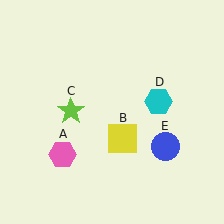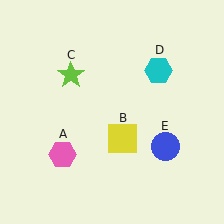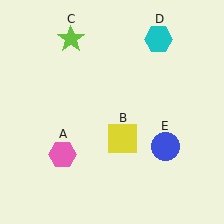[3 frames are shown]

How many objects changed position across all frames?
2 objects changed position: lime star (object C), cyan hexagon (object D).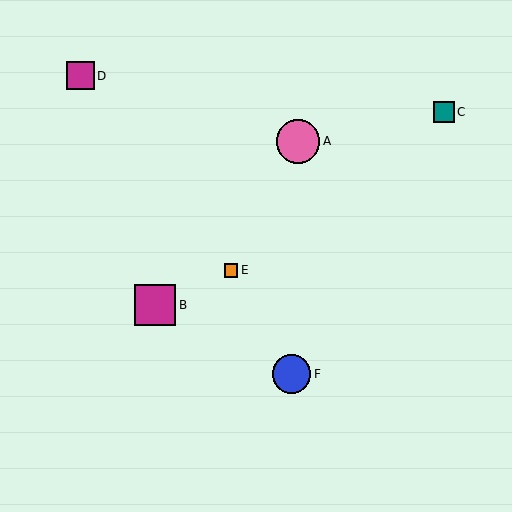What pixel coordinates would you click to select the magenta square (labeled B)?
Click at (155, 305) to select the magenta square B.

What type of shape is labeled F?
Shape F is a blue circle.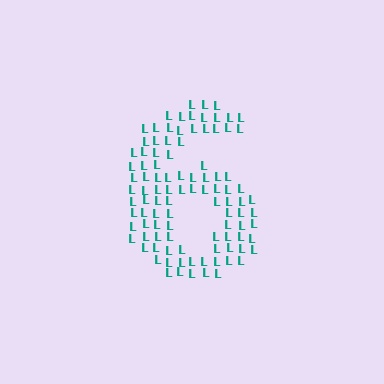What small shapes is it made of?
It is made of small letter L's.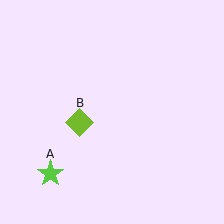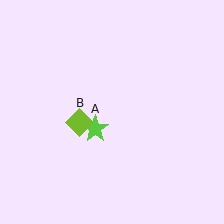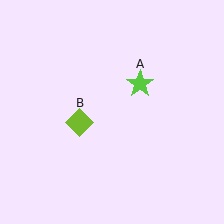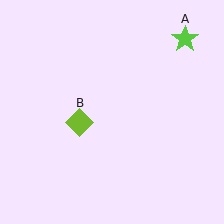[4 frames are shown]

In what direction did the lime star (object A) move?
The lime star (object A) moved up and to the right.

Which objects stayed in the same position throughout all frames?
Lime diamond (object B) remained stationary.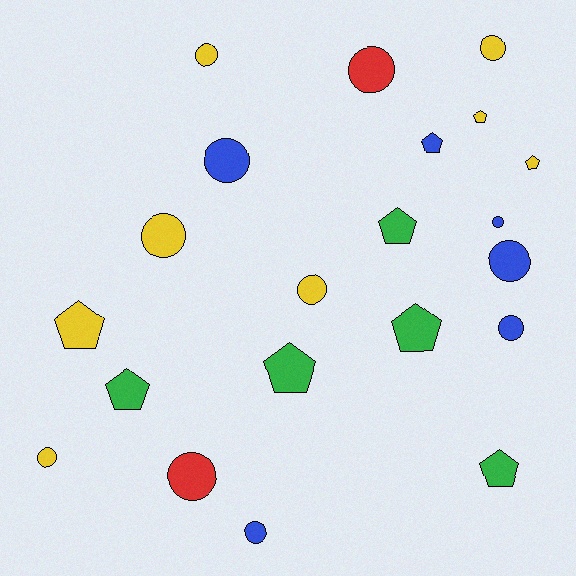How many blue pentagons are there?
There is 1 blue pentagon.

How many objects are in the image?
There are 21 objects.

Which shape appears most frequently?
Circle, with 12 objects.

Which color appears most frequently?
Yellow, with 8 objects.